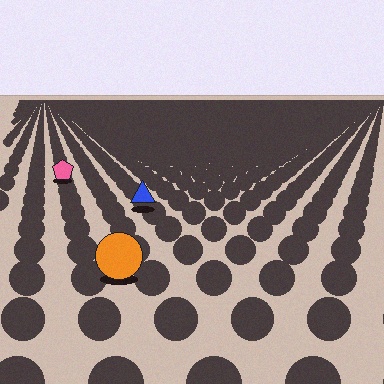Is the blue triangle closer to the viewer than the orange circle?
No. The orange circle is closer — you can tell from the texture gradient: the ground texture is coarser near it.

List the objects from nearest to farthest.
From nearest to farthest: the orange circle, the blue triangle, the pink pentagon.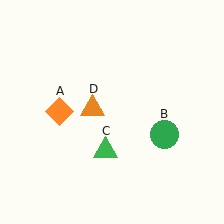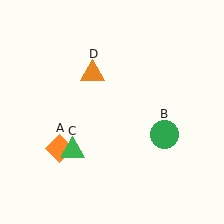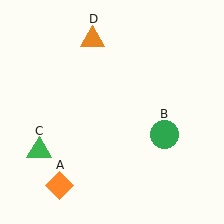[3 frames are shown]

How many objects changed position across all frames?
3 objects changed position: orange diamond (object A), green triangle (object C), orange triangle (object D).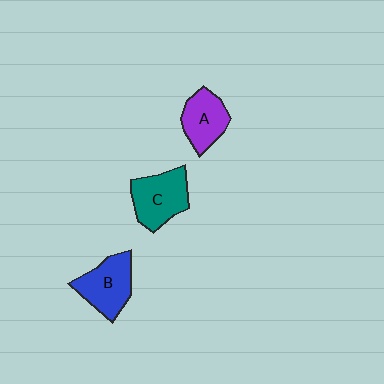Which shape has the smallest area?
Shape A (purple).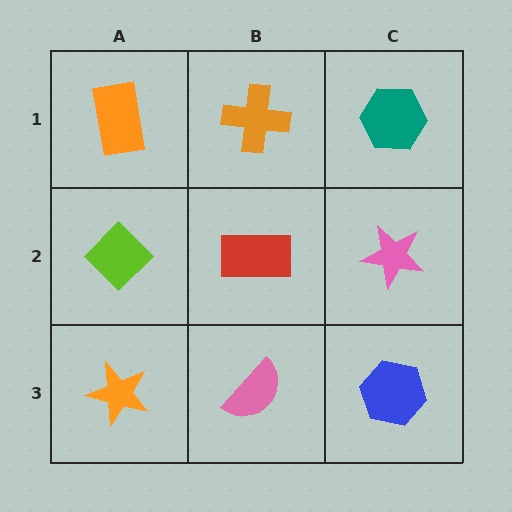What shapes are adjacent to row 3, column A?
A lime diamond (row 2, column A), a pink semicircle (row 3, column B).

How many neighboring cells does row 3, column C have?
2.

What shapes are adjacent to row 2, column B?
An orange cross (row 1, column B), a pink semicircle (row 3, column B), a lime diamond (row 2, column A), a pink star (row 2, column C).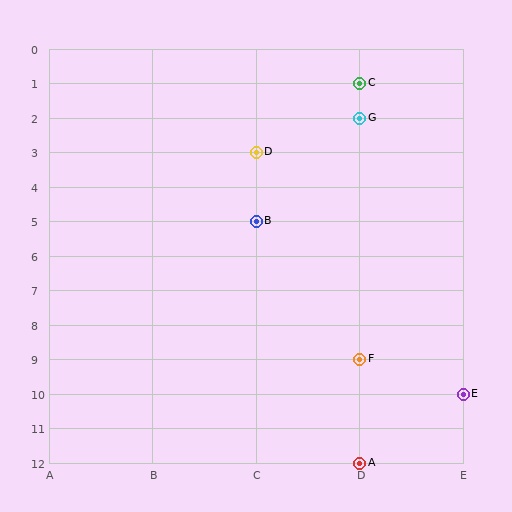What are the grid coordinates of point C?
Point C is at grid coordinates (D, 1).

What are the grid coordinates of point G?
Point G is at grid coordinates (D, 2).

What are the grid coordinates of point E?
Point E is at grid coordinates (E, 10).